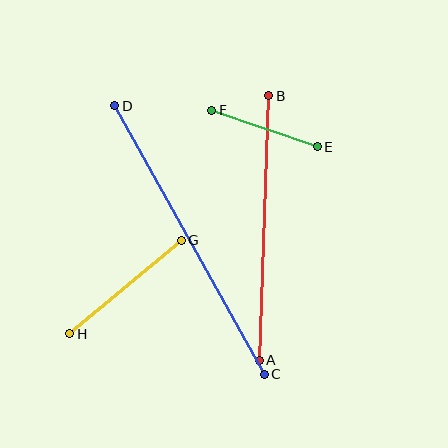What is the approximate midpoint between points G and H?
The midpoint is at approximately (125, 287) pixels.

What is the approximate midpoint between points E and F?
The midpoint is at approximately (265, 129) pixels.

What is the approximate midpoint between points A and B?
The midpoint is at approximately (264, 228) pixels.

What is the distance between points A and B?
The distance is approximately 265 pixels.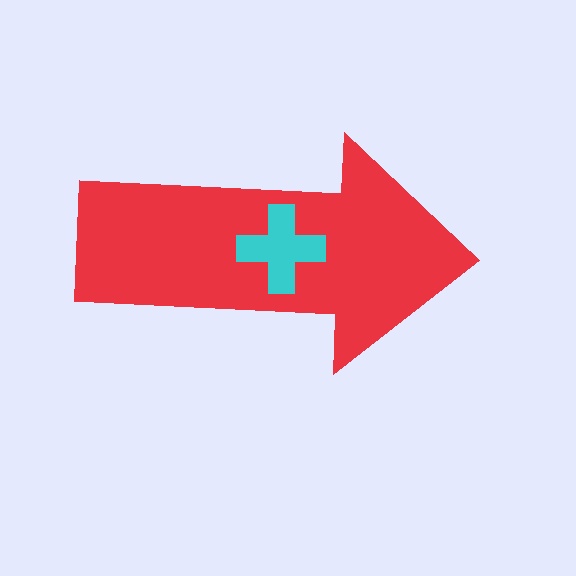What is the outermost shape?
The red arrow.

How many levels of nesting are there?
2.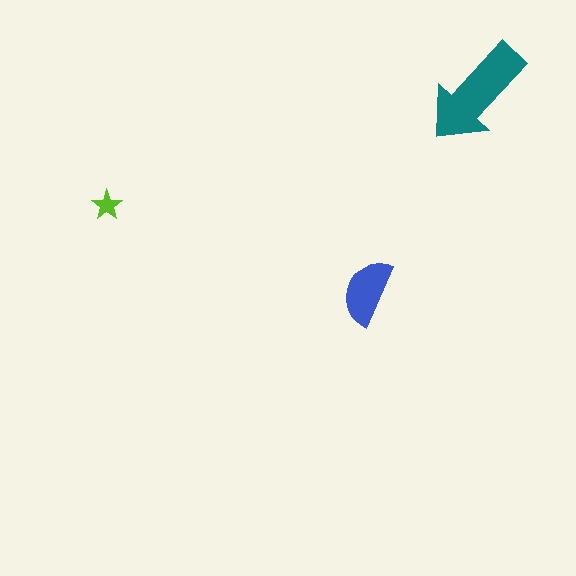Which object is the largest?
The teal arrow.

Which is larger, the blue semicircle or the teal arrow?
The teal arrow.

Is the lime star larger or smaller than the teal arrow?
Smaller.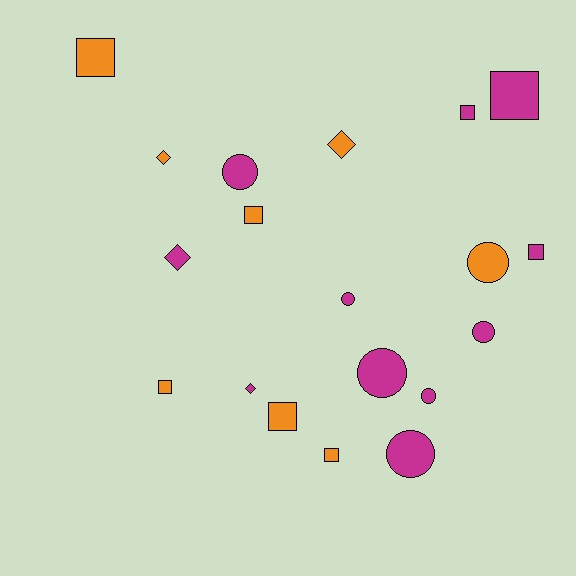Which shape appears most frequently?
Square, with 8 objects.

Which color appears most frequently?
Magenta, with 11 objects.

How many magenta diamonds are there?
There are 2 magenta diamonds.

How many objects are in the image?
There are 19 objects.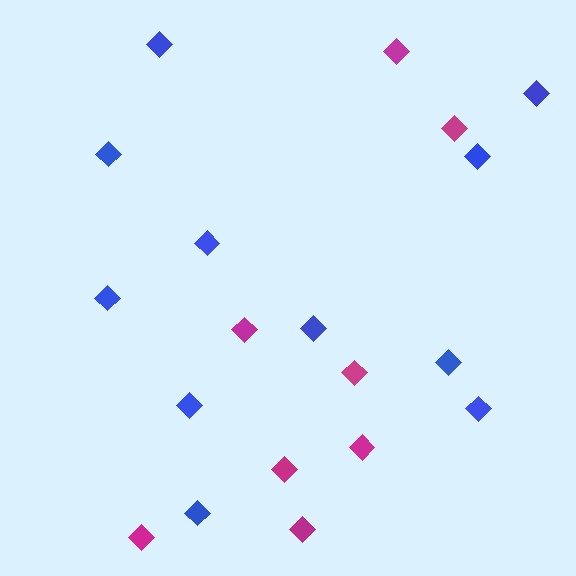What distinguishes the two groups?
There are 2 groups: one group of blue diamonds (11) and one group of magenta diamonds (8).